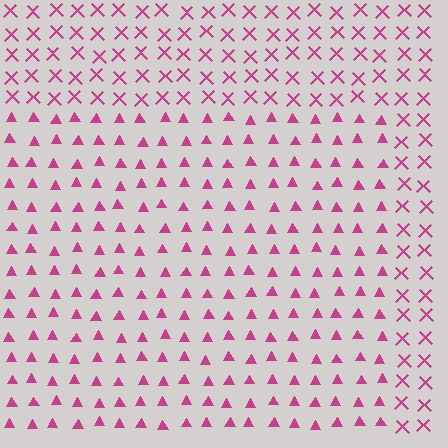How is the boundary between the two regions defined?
The boundary is defined by a change in element shape: triangles inside vs. X marks outside. All elements share the same color and spacing.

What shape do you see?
I see a rectangle.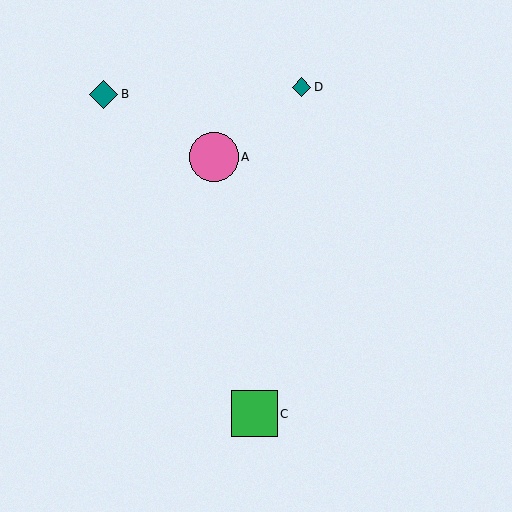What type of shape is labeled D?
Shape D is a teal diamond.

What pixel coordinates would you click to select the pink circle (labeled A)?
Click at (214, 157) to select the pink circle A.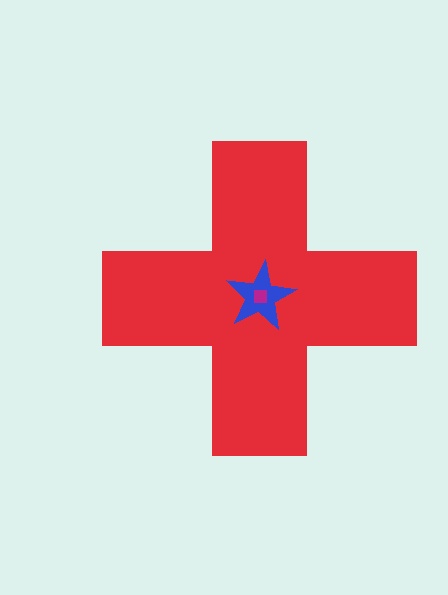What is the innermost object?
The magenta square.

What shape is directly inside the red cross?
The blue star.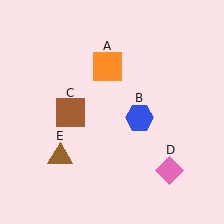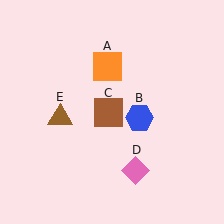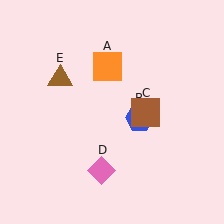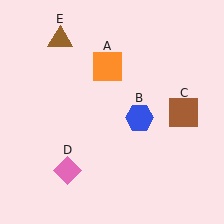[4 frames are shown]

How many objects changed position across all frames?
3 objects changed position: brown square (object C), pink diamond (object D), brown triangle (object E).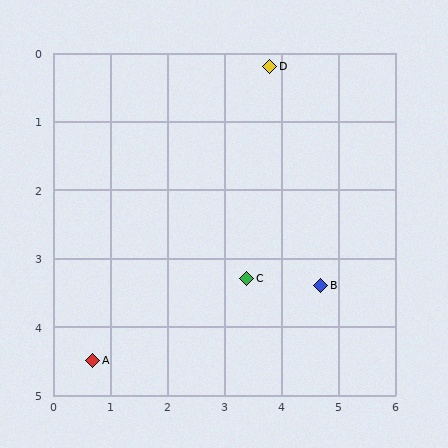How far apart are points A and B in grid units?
Points A and B are about 4.1 grid units apart.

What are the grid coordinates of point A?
Point A is at approximately (0.7, 4.5).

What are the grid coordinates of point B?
Point B is at approximately (4.7, 3.4).